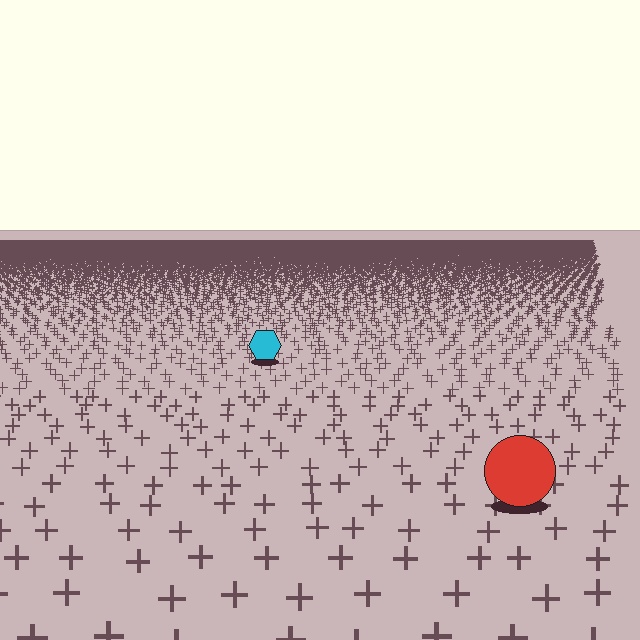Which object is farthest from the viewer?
The cyan hexagon is farthest from the viewer. It appears smaller and the ground texture around it is denser.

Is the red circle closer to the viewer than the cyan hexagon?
Yes. The red circle is closer — you can tell from the texture gradient: the ground texture is coarser near it.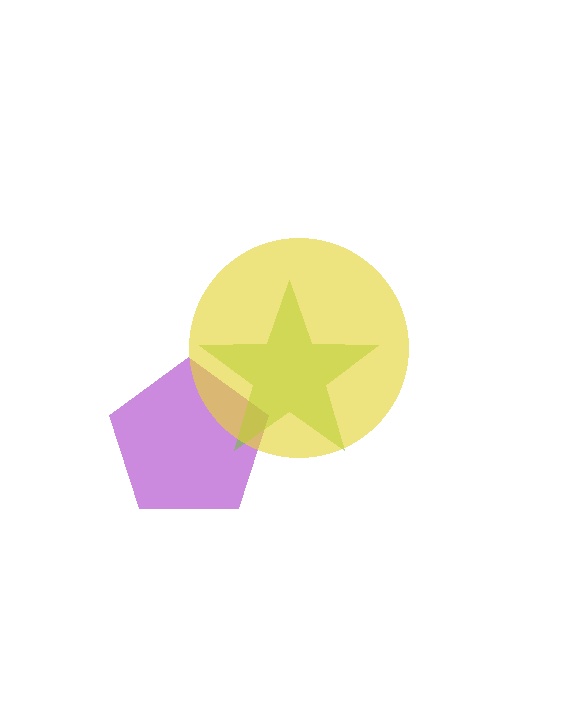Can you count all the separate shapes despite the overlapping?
Yes, there are 3 separate shapes.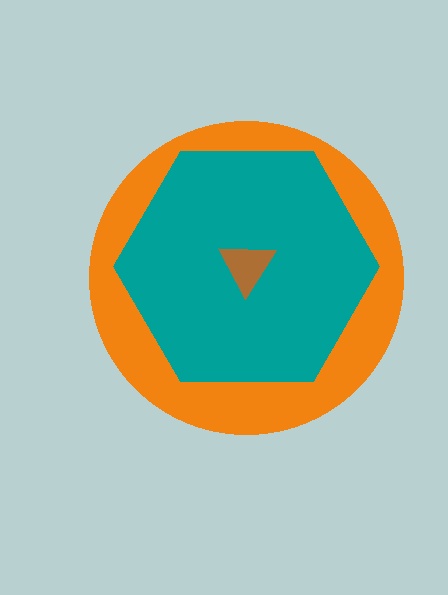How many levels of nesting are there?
3.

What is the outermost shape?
The orange circle.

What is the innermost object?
The brown triangle.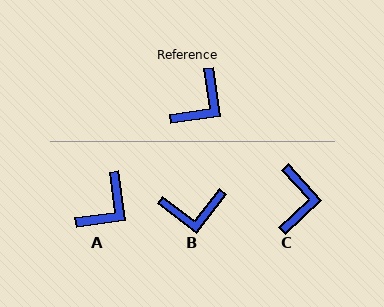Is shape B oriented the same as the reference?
No, it is off by about 46 degrees.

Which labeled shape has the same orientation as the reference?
A.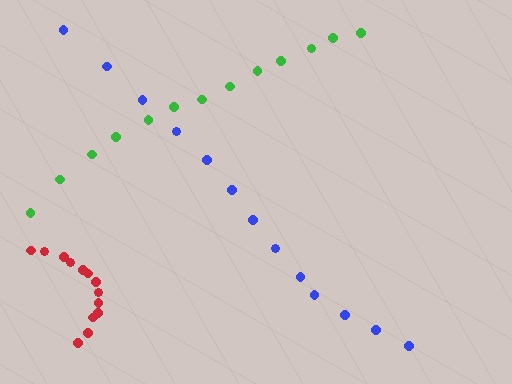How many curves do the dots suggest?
There are 3 distinct paths.